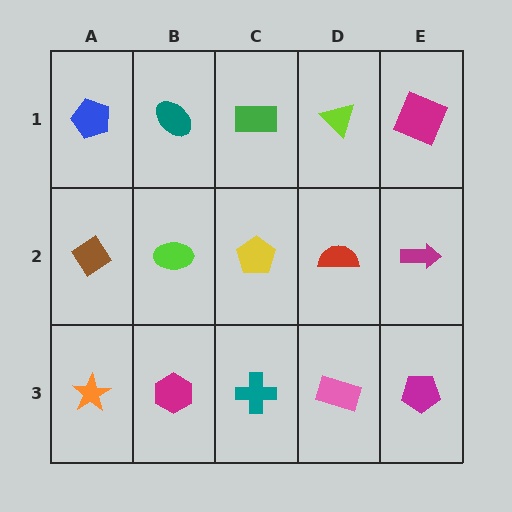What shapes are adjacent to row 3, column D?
A red semicircle (row 2, column D), a teal cross (row 3, column C), a magenta pentagon (row 3, column E).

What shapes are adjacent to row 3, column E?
A magenta arrow (row 2, column E), a pink rectangle (row 3, column D).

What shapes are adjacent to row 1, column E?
A magenta arrow (row 2, column E), a lime triangle (row 1, column D).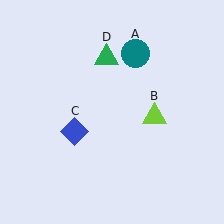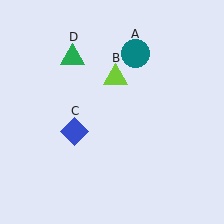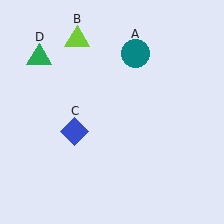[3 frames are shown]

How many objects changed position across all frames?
2 objects changed position: lime triangle (object B), green triangle (object D).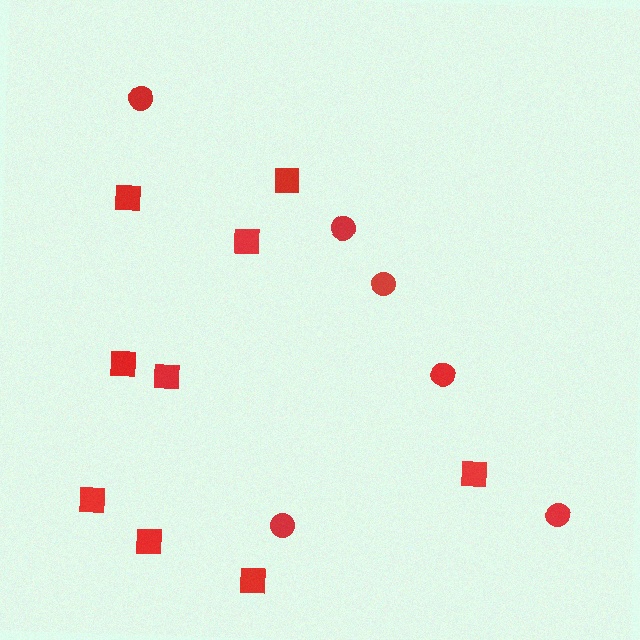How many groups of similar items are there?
There are 2 groups: one group of circles (6) and one group of squares (9).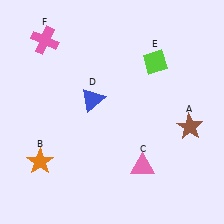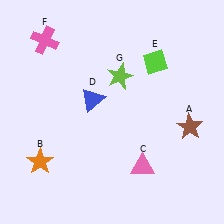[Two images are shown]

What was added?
A lime star (G) was added in Image 2.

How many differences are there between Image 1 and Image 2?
There is 1 difference between the two images.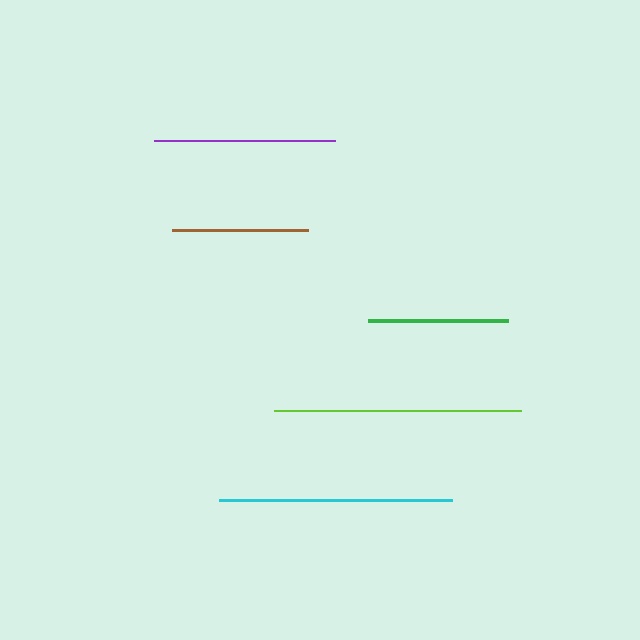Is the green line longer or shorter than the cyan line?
The cyan line is longer than the green line.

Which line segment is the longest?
The lime line is the longest at approximately 247 pixels.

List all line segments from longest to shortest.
From longest to shortest: lime, cyan, purple, green, brown.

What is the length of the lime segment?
The lime segment is approximately 247 pixels long.